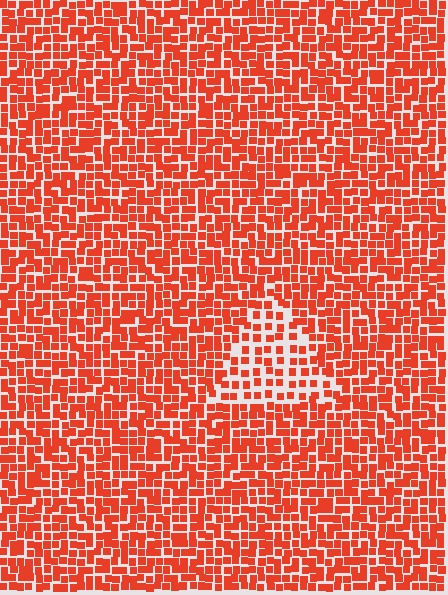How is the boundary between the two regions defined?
The boundary is defined by a change in element density (approximately 1.8x ratio). All elements are the same color, size, and shape.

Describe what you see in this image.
The image contains small red elements arranged at two different densities. A triangle-shaped region is visible where the elements are less densely packed than the surrounding area.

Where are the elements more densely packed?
The elements are more densely packed outside the triangle boundary.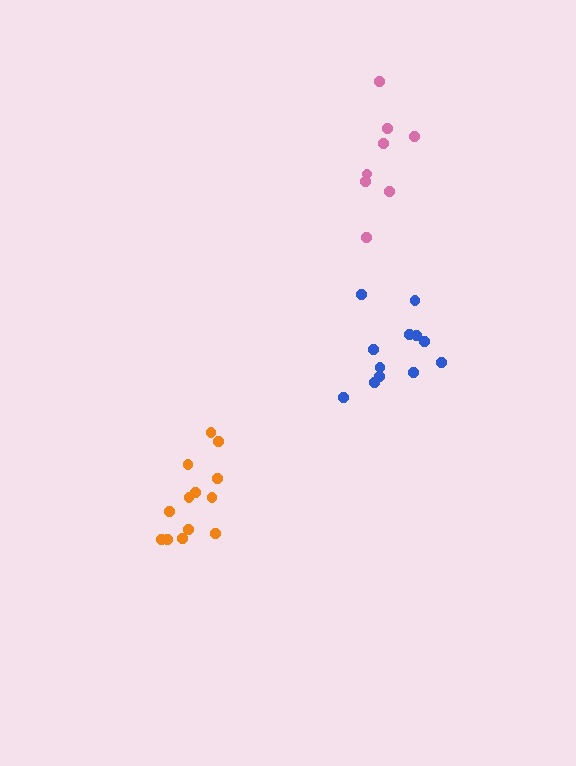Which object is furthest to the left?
The orange cluster is leftmost.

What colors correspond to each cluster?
The clusters are colored: orange, pink, blue.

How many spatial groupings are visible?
There are 3 spatial groupings.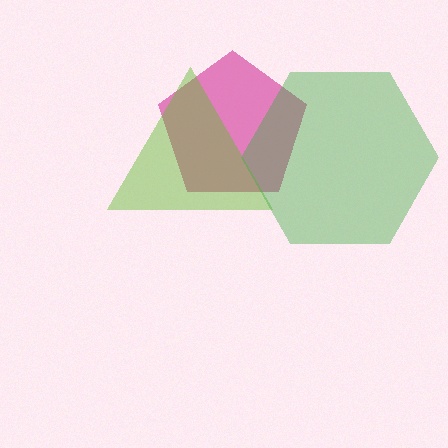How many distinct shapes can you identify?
There are 3 distinct shapes: a magenta pentagon, a lime triangle, a green hexagon.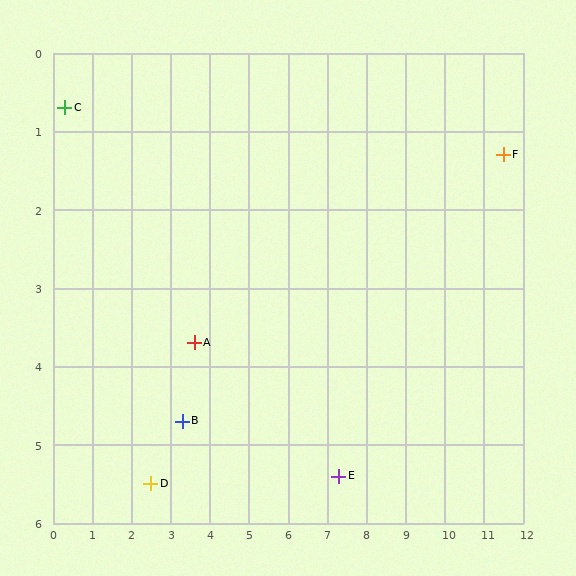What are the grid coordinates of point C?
Point C is at approximately (0.3, 0.7).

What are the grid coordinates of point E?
Point E is at approximately (7.3, 5.4).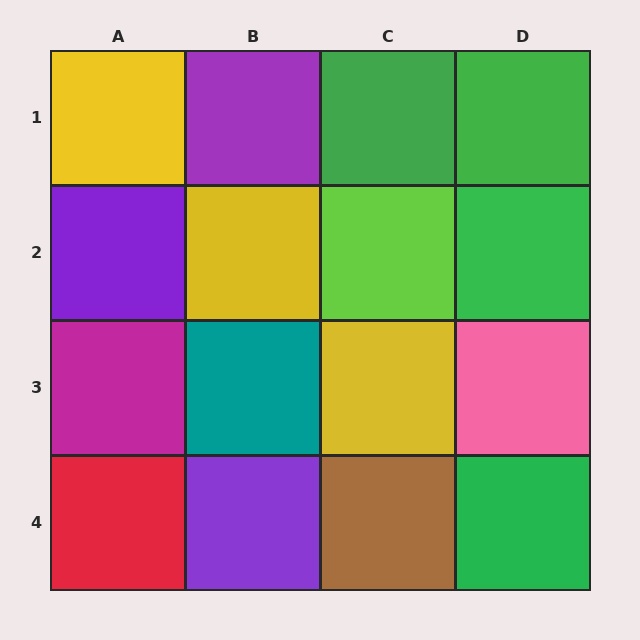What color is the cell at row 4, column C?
Brown.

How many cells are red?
1 cell is red.